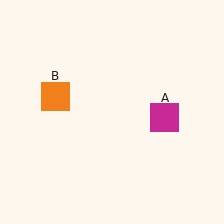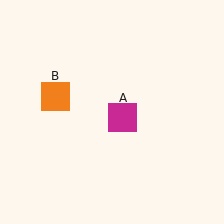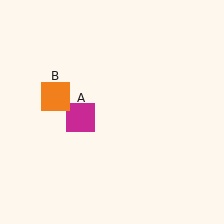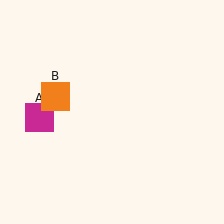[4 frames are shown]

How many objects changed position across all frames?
1 object changed position: magenta square (object A).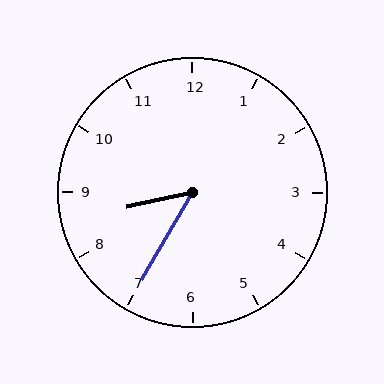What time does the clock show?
8:35.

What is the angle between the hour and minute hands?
Approximately 48 degrees.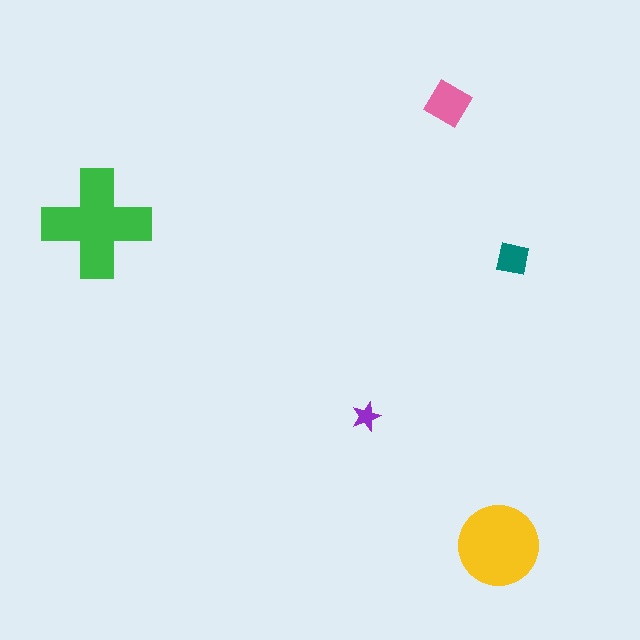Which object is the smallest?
The purple star.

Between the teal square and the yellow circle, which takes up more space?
The yellow circle.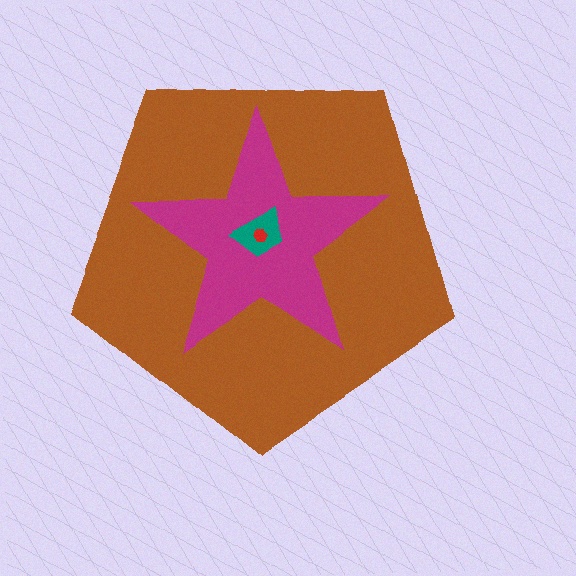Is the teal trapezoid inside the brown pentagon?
Yes.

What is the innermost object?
The red hexagon.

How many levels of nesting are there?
4.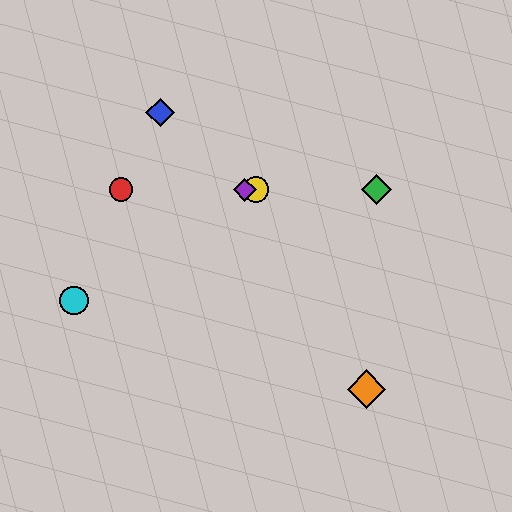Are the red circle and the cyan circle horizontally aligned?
No, the red circle is at y≈190 and the cyan circle is at y≈301.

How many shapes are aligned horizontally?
4 shapes (the red circle, the green diamond, the yellow circle, the purple diamond) are aligned horizontally.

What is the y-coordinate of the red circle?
The red circle is at y≈190.